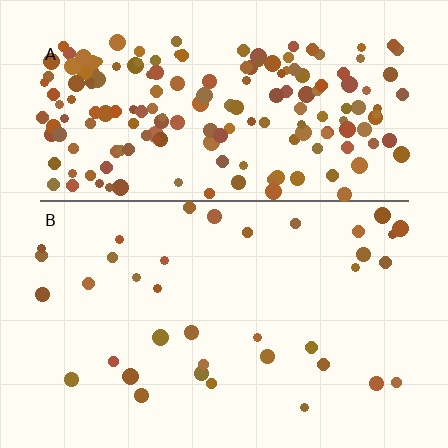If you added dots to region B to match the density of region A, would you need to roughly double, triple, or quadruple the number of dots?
Approximately quadruple.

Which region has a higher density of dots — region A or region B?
A (the top).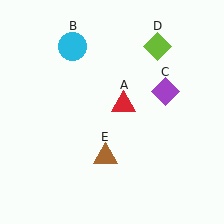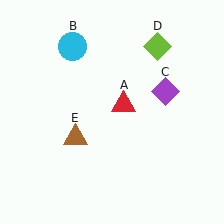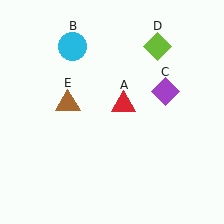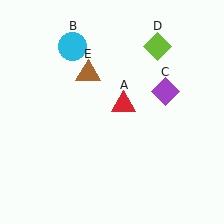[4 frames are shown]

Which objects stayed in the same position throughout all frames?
Red triangle (object A) and cyan circle (object B) and purple diamond (object C) and lime diamond (object D) remained stationary.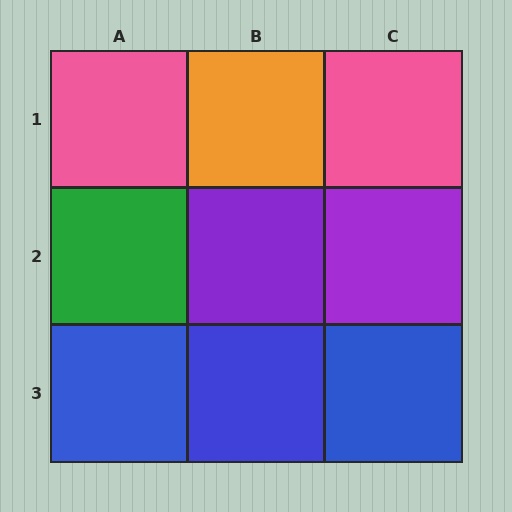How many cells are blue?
3 cells are blue.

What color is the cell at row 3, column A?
Blue.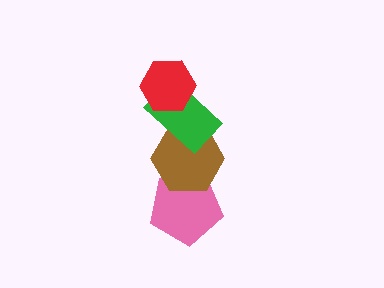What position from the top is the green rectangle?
The green rectangle is 2nd from the top.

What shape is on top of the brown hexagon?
The green rectangle is on top of the brown hexagon.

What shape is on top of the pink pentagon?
The brown hexagon is on top of the pink pentagon.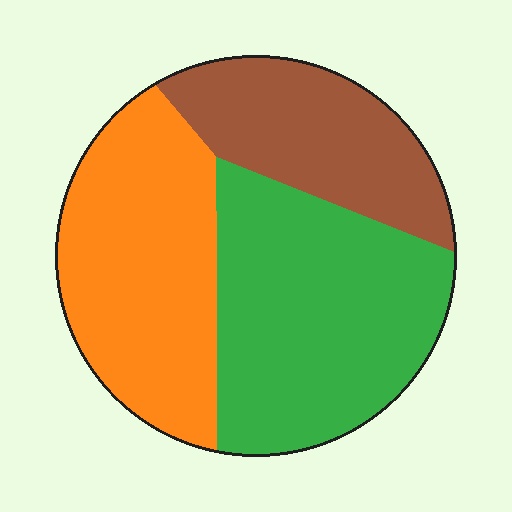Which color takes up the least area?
Brown, at roughly 25%.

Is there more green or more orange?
Green.